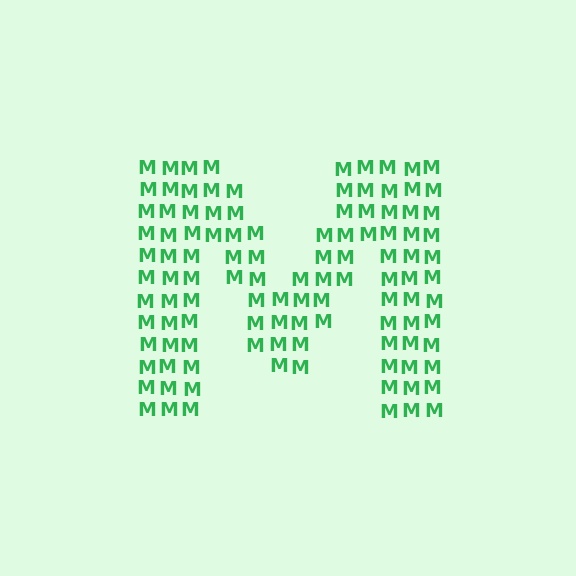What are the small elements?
The small elements are letter M's.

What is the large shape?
The large shape is the letter M.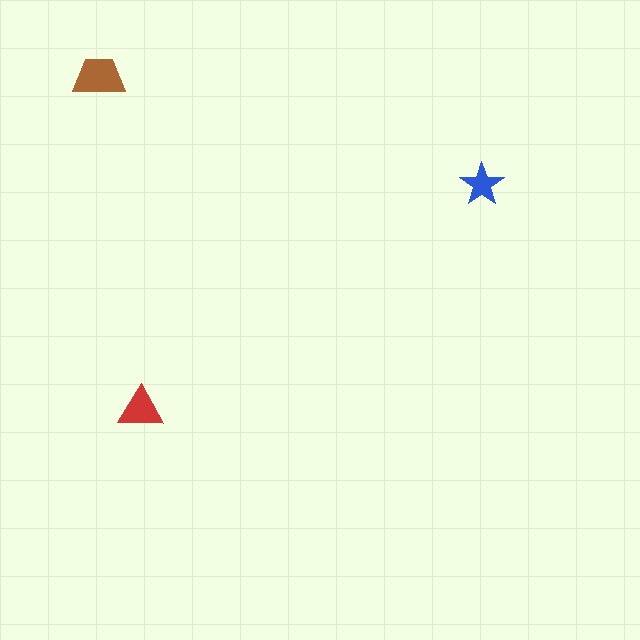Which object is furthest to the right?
The blue star is rightmost.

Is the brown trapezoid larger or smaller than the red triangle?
Larger.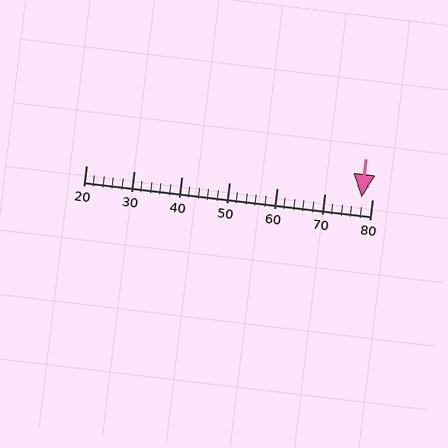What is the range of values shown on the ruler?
The ruler shows values from 20 to 80.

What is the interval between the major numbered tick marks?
The major tick marks are spaced 10 units apart.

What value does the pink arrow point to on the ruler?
The pink arrow points to approximately 78.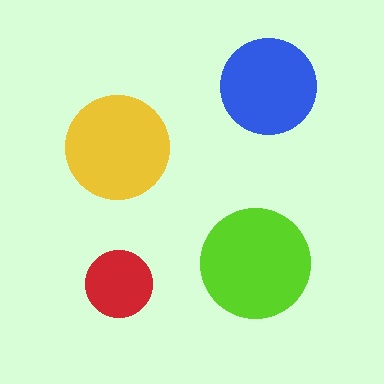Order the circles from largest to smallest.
the lime one, the yellow one, the blue one, the red one.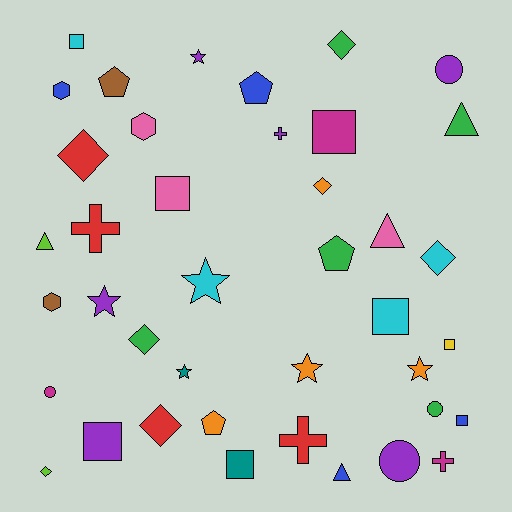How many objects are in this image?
There are 40 objects.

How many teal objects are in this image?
There are 2 teal objects.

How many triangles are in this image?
There are 4 triangles.